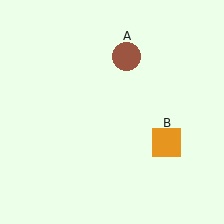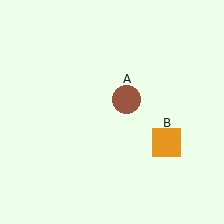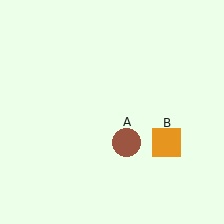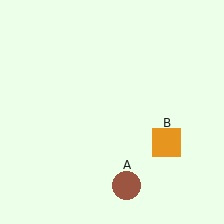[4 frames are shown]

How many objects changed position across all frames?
1 object changed position: brown circle (object A).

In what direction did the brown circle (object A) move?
The brown circle (object A) moved down.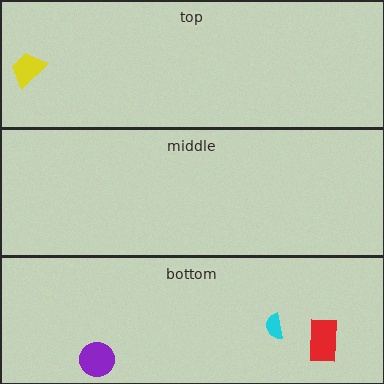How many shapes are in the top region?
1.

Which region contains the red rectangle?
The bottom region.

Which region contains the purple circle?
The bottom region.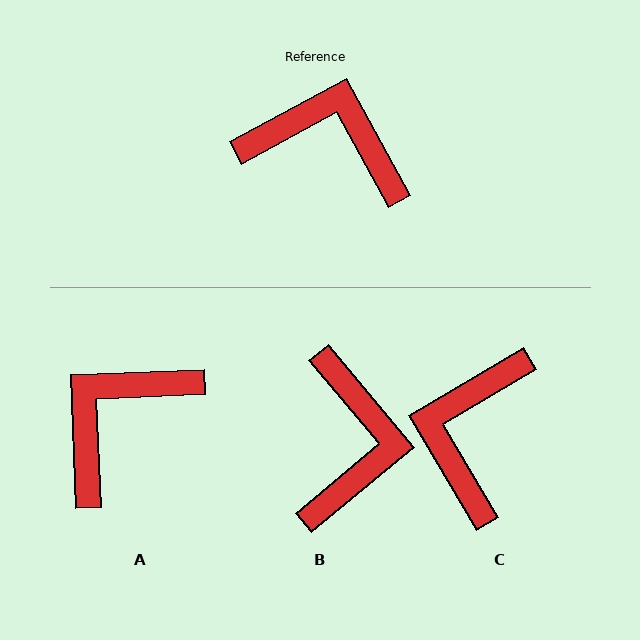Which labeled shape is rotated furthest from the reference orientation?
C, about 92 degrees away.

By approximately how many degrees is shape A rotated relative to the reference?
Approximately 64 degrees counter-clockwise.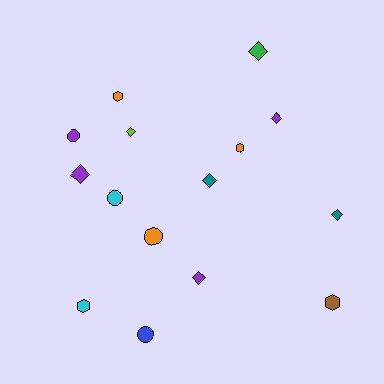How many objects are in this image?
There are 15 objects.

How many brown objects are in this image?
There is 1 brown object.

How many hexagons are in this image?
There are 4 hexagons.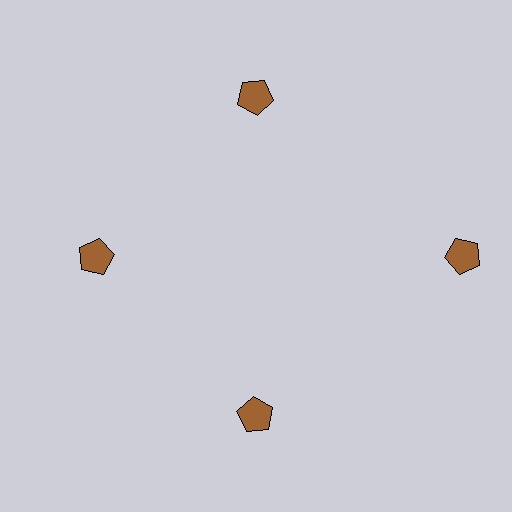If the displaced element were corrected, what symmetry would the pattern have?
It would have 4-fold rotational symmetry — the pattern would map onto itself every 90 degrees.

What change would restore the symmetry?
The symmetry would be restored by moving it inward, back onto the ring so that all 4 pentagons sit at equal angles and equal distance from the center.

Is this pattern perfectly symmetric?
No. The 4 brown pentagons are arranged in a ring, but one element near the 3 o'clock position is pushed outward from the center, breaking the 4-fold rotational symmetry.